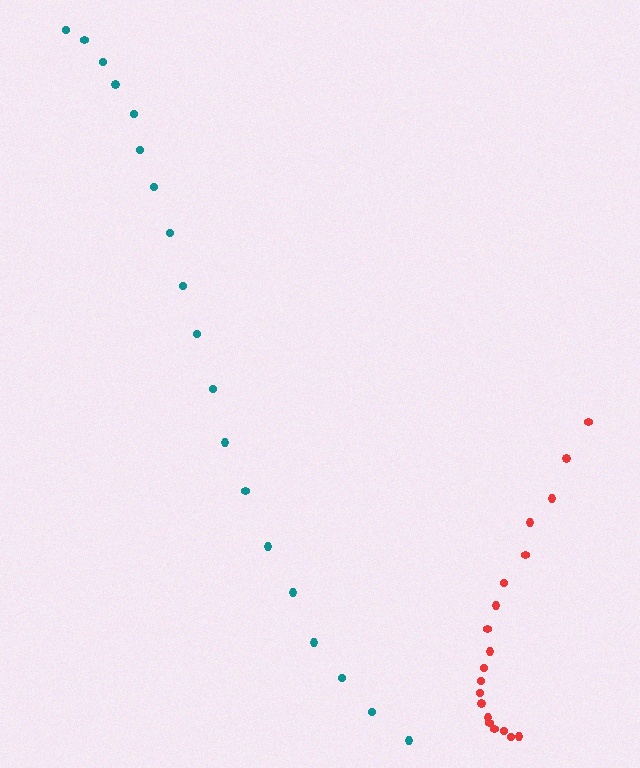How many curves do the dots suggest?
There are 2 distinct paths.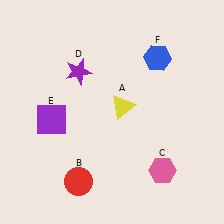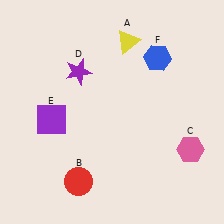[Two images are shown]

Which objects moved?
The objects that moved are: the yellow triangle (A), the pink hexagon (C).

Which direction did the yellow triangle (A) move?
The yellow triangle (A) moved up.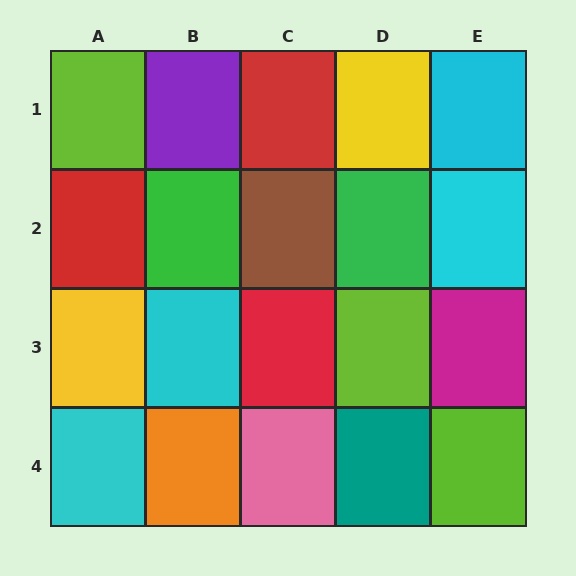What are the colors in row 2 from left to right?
Red, green, brown, green, cyan.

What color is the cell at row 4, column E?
Lime.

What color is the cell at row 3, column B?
Cyan.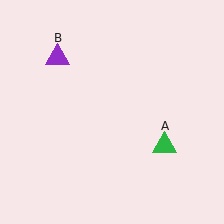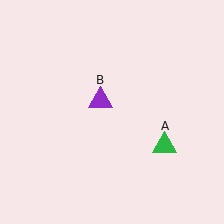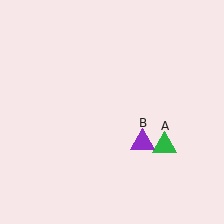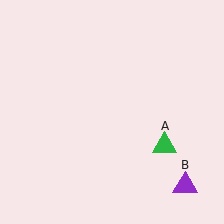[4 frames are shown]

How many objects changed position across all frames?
1 object changed position: purple triangle (object B).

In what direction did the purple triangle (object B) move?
The purple triangle (object B) moved down and to the right.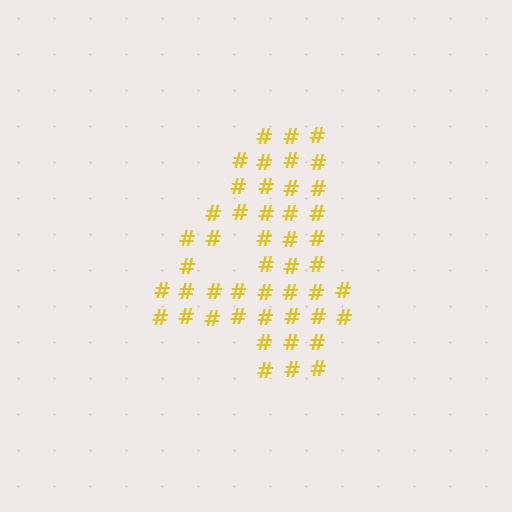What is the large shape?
The large shape is the digit 4.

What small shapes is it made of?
It is made of small hash symbols.